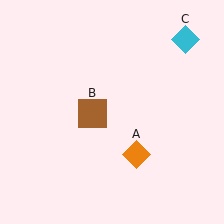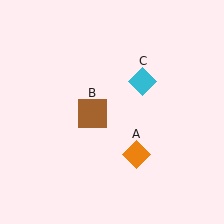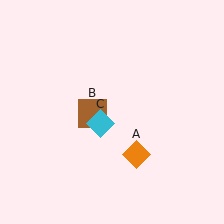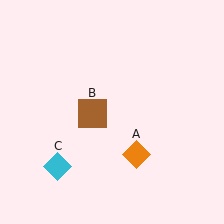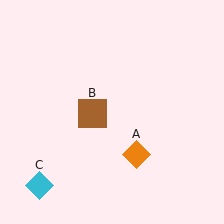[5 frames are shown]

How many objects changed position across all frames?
1 object changed position: cyan diamond (object C).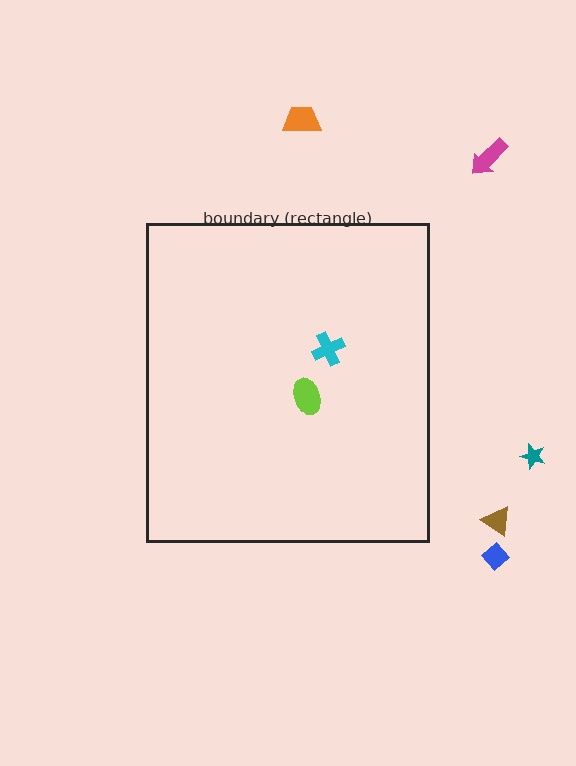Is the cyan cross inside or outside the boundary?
Inside.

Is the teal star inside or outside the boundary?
Outside.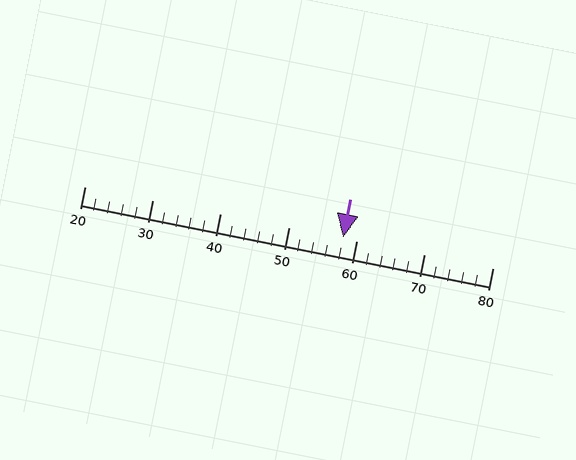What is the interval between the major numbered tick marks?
The major tick marks are spaced 10 units apart.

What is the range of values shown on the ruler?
The ruler shows values from 20 to 80.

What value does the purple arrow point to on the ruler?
The purple arrow points to approximately 58.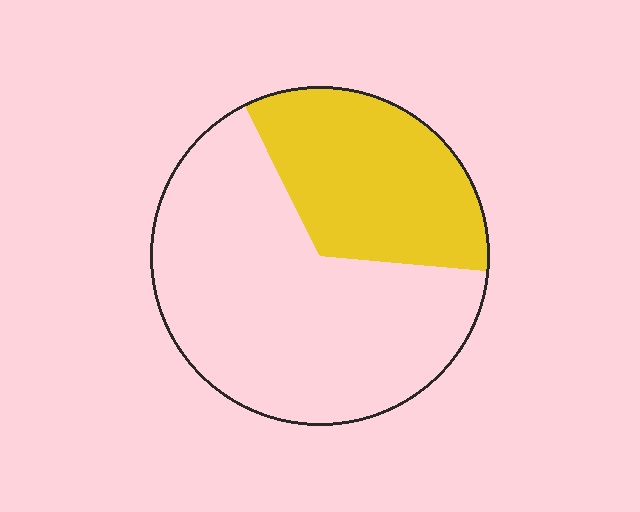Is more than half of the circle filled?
No.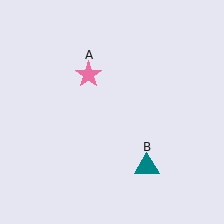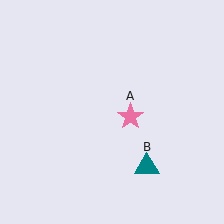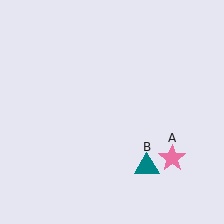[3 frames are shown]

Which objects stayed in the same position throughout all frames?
Teal triangle (object B) remained stationary.